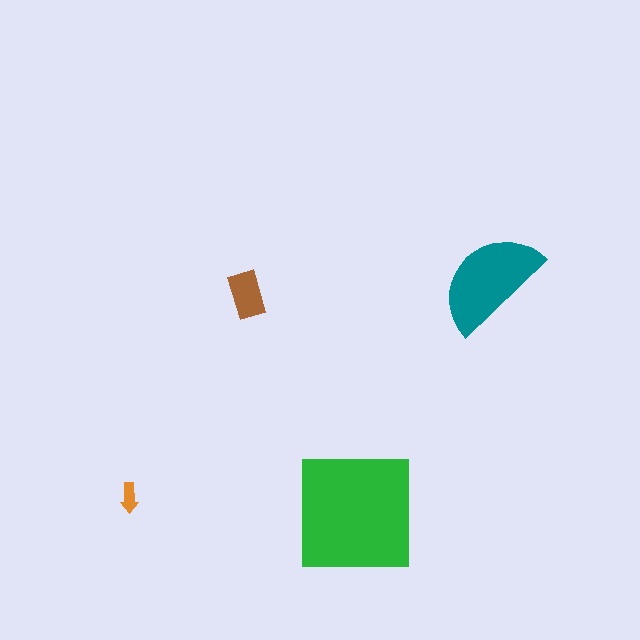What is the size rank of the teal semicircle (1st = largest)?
2nd.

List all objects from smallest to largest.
The orange arrow, the brown rectangle, the teal semicircle, the green square.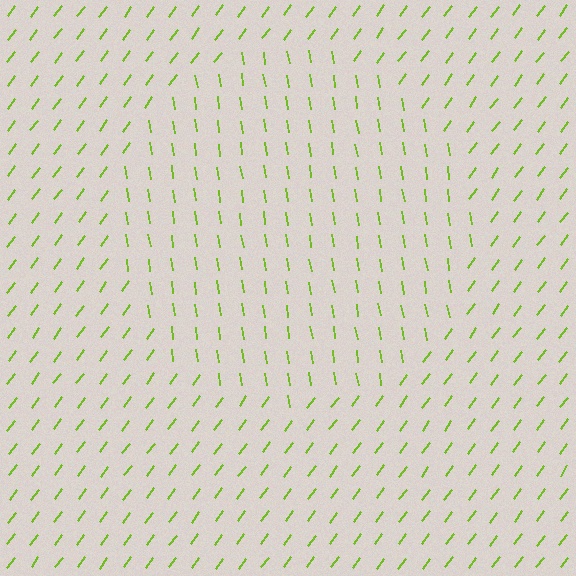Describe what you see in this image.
The image is filled with small lime line segments. A circle region in the image has lines oriented differently from the surrounding lines, creating a visible texture boundary.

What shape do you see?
I see a circle.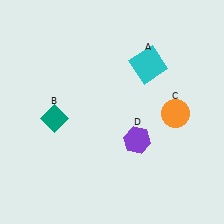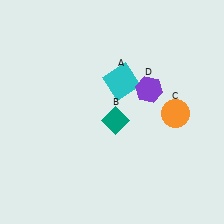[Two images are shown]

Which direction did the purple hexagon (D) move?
The purple hexagon (D) moved up.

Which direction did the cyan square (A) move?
The cyan square (A) moved left.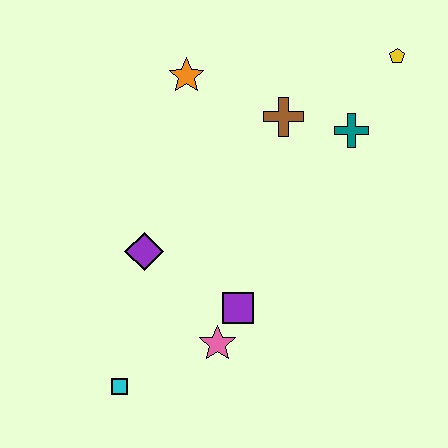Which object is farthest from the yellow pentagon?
The cyan square is farthest from the yellow pentagon.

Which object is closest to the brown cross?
The teal cross is closest to the brown cross.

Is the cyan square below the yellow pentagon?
Yes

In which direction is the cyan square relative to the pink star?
The cyan square is to the left of the pink star.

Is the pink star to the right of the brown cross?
No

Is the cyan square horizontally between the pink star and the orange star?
No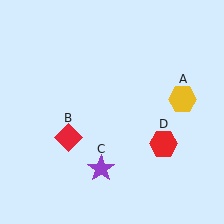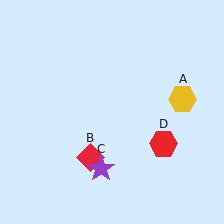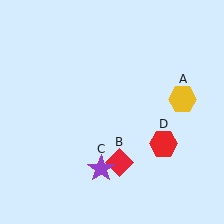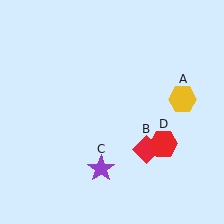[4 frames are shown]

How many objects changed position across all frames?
1 object changed position: red diamond (object B).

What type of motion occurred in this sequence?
The red diamond (object B) rotated counterclockwise around the center of the scene.